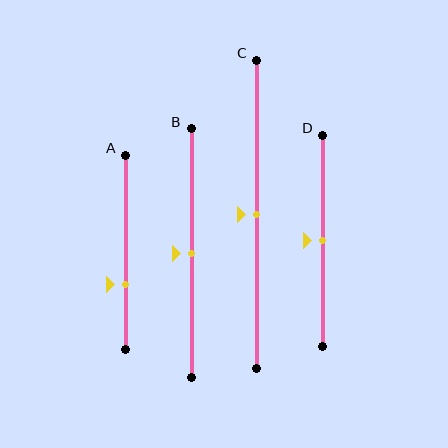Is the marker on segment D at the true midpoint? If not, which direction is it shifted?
Yes, the marker on segment D is at the true midpoint.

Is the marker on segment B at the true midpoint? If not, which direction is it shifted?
Yes, the marker on segment B is at the true midpoint.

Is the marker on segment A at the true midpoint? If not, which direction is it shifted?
No, the marker on segment A is shifted downward by about 17% of the segment length.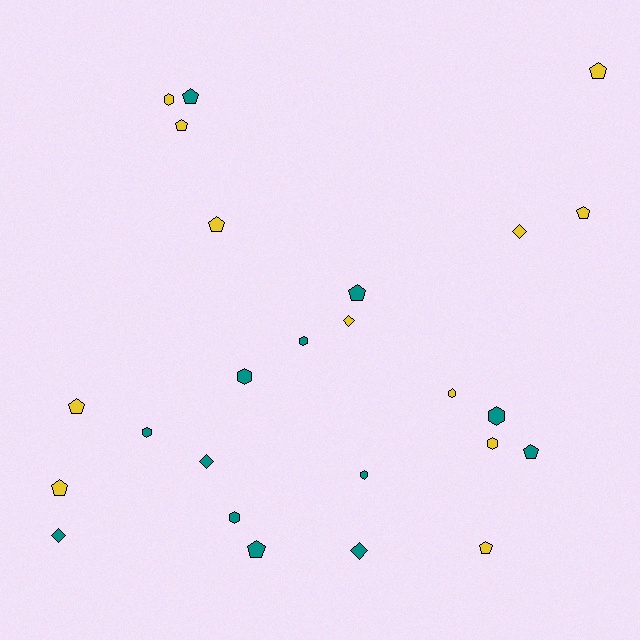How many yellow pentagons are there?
There are 7 yellow pentagons.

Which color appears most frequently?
Teal, with 13 objects.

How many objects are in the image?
There are 25 objects.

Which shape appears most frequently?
Pentagon, with 11 objects.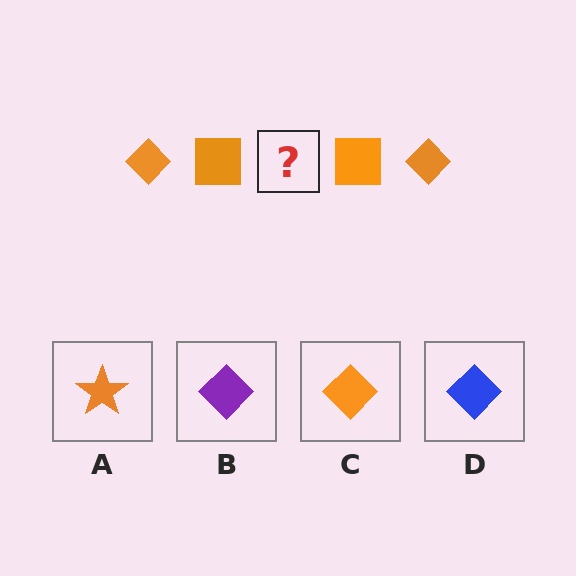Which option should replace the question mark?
Option C.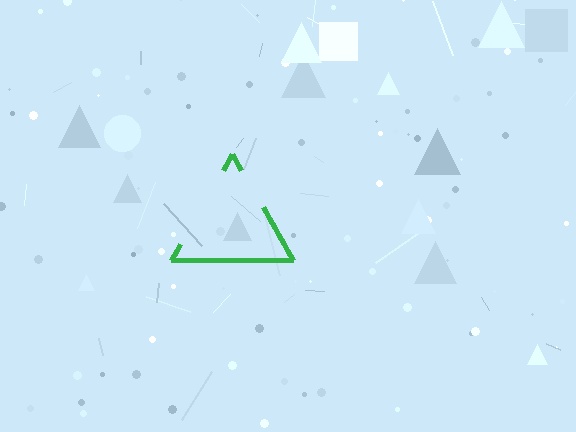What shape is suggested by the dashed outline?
The dashed outline suggests a triangle.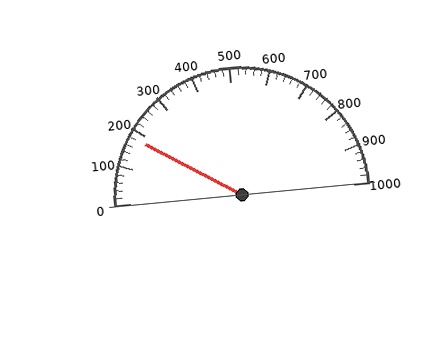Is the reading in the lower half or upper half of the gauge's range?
The reading is in the lower half of the range (0 to 1000).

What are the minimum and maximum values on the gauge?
The gauge ranges from 0 to 1000.